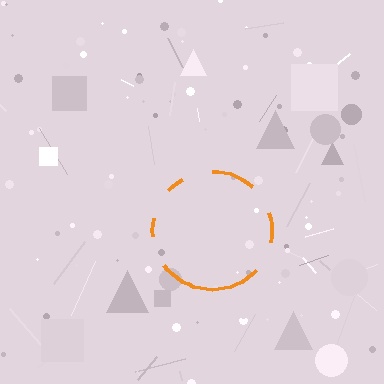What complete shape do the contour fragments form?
The contour fragments form a circle.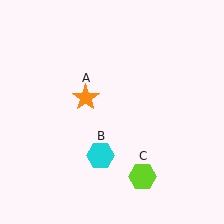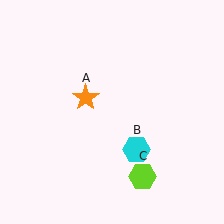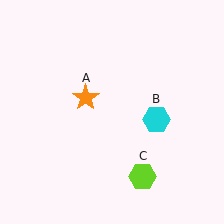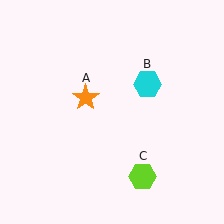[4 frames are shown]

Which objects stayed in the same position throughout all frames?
Orange star (object A) and lime hexagon (object C) remained stationary.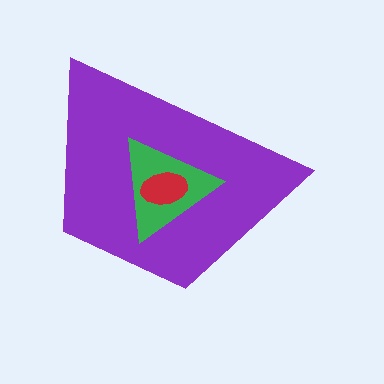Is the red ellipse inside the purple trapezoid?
Yes.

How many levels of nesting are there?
3.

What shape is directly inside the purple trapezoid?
The green triangle.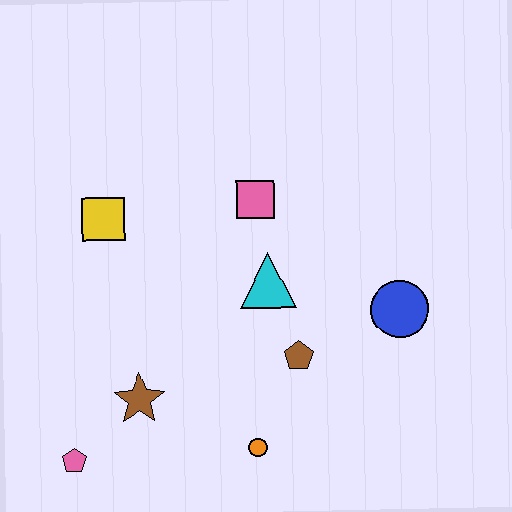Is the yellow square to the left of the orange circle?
Yes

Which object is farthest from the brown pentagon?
The pink pentagon is farthest from the brown pentagon.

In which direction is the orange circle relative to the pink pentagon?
The orange circle is to the right of the pink pentagon.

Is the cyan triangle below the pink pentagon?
No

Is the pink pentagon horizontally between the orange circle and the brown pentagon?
No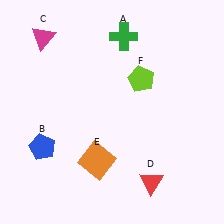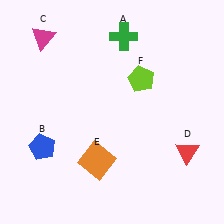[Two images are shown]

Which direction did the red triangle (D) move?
The red triangle (D) moved right.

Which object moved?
The red triangle (D) moved right.